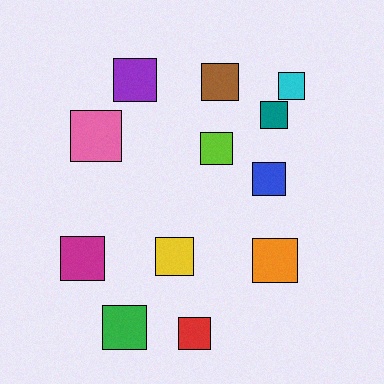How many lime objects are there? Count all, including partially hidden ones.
There is 1 lime object.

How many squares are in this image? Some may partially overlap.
There are 12 squares.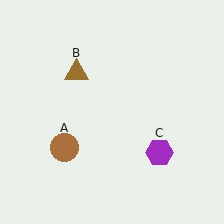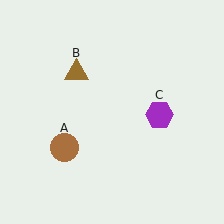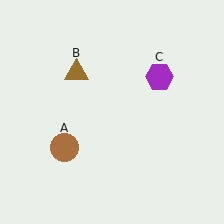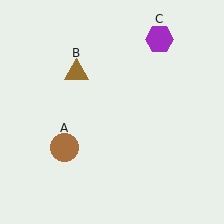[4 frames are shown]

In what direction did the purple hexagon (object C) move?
The purple hexagon (object C) moved up.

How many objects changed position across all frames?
1 object changed position: purple hexagon (object C).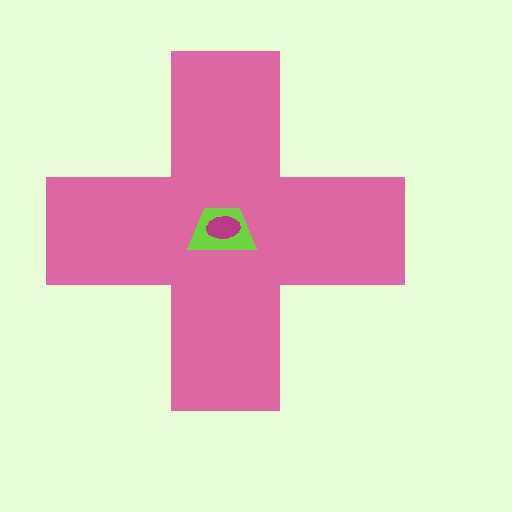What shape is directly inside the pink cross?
The lime trapezoid.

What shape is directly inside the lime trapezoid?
The magenta ellipse.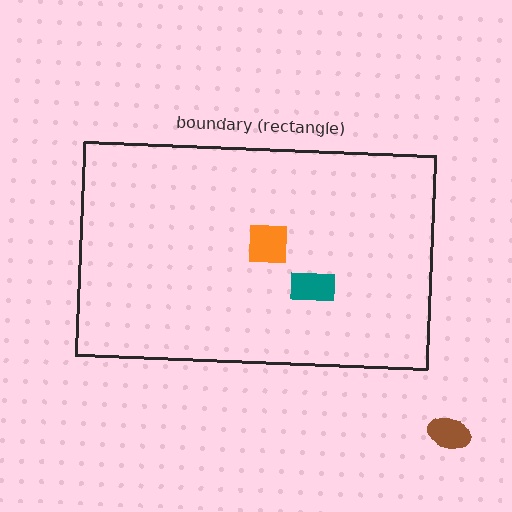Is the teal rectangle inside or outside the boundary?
Inside.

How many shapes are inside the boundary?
2 inside, 1 outside.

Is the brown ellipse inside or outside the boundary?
Outside.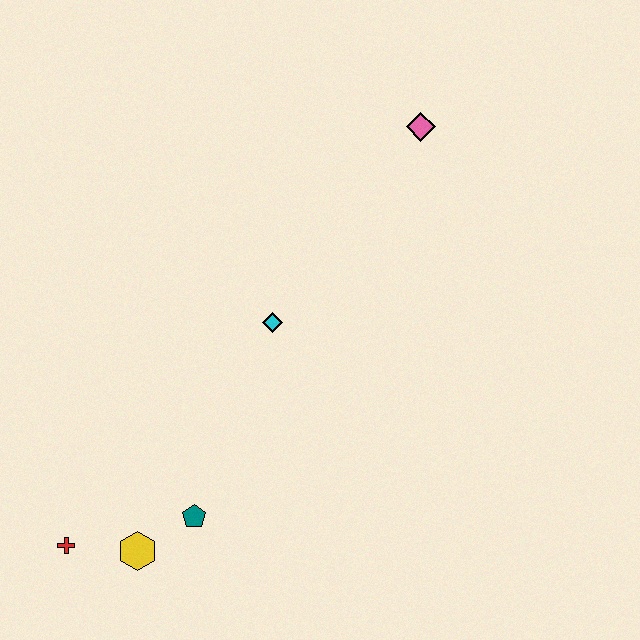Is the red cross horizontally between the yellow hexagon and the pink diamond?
No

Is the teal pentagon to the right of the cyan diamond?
No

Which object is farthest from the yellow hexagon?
The pink diamond is farthest from the yellow hexagon.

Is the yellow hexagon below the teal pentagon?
Yes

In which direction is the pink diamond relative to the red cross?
The pink diamond is above the red cross.